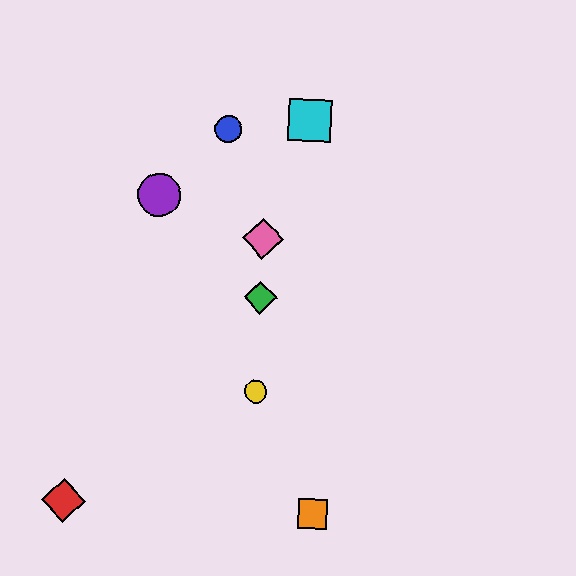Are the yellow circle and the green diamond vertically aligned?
Yes, both are at x≈256.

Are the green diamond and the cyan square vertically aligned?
No, the green diamond is at x≈260 and the cyan square is at x≈310.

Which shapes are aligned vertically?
The green diamond, the yellow circle, the pink diamond are aligned vertically.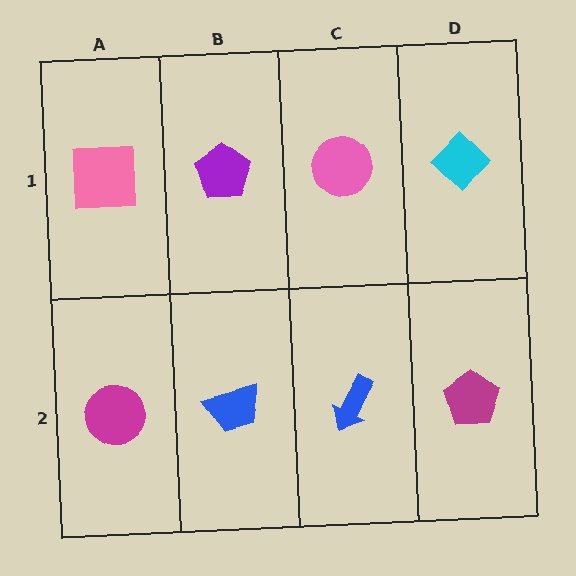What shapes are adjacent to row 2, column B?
A purple pentagon (row 1, column B), a magenta circle (row 2, column A), a blue arrow (row 2, column C).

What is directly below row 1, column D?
A magenta pentagon.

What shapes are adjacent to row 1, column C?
A blue arrow (row 2, column C), a purple pentagon (row 1, column B), a cyan diamond (row 1, column D).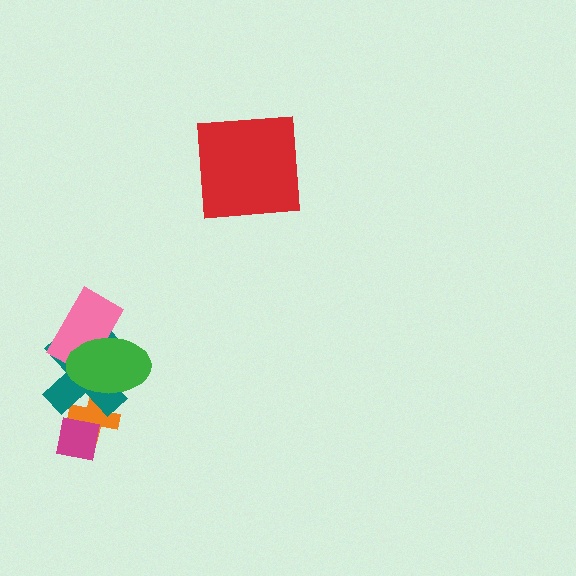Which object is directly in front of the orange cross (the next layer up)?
The teal cross is directly in front of the orange cross.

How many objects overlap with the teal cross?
3 objects overlap with the teal cross.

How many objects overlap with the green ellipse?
3 objects overlap with the green ellipse.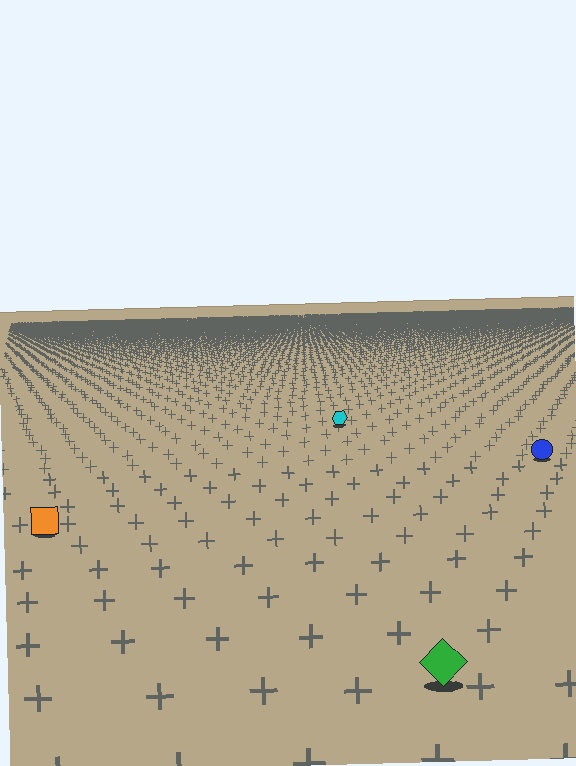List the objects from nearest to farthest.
From nearest to farthest: the green diamond, the orange square, the blue circle, the cyan hexagon.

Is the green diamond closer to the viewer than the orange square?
Yes. The green diamond is closer — you can tell from the texture gradient: the ground texture is coarser near it.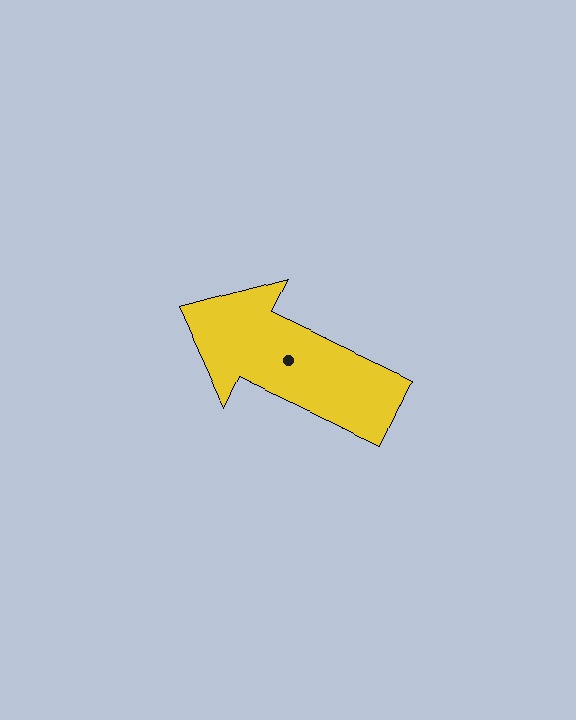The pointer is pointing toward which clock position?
Roughly 10 o'clock.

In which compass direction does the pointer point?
Northwest.